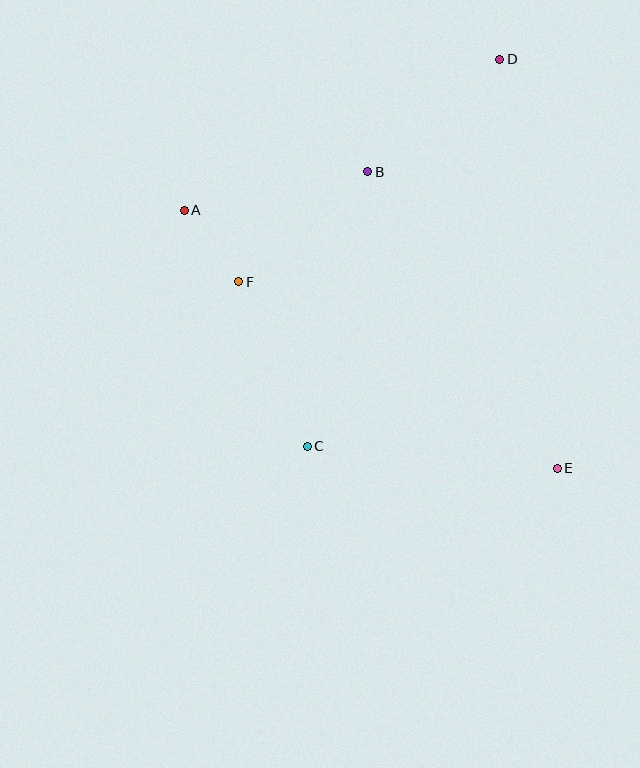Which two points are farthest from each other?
Points A and E are farthest from each other.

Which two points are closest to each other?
Points A and F are closest to each other.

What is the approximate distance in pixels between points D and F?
The distance between D and F is approximately 343 pixels.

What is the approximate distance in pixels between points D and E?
The distance between D and E is approximately 413 pixels.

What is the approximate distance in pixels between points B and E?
The distance between B and E is approximately 352 pixels.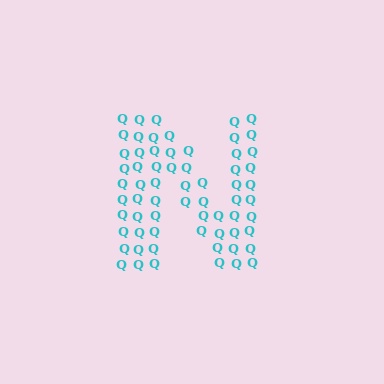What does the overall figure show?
The overall figure shows the letter N.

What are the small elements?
The small elements are letter Q's.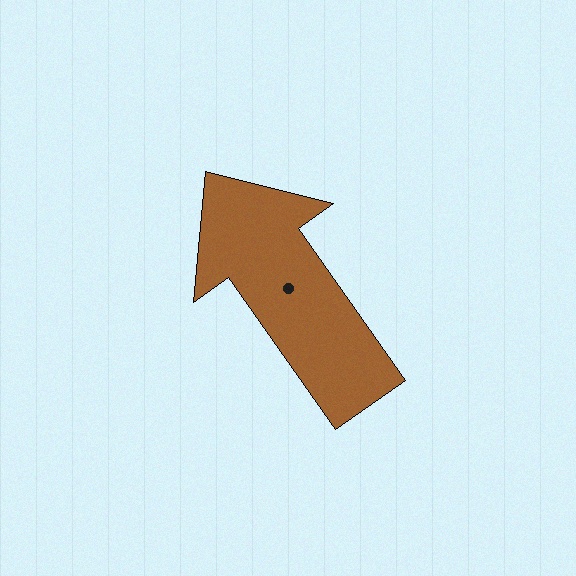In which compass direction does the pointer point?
Northwest.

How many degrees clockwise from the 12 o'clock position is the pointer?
Approximately 325 degrees.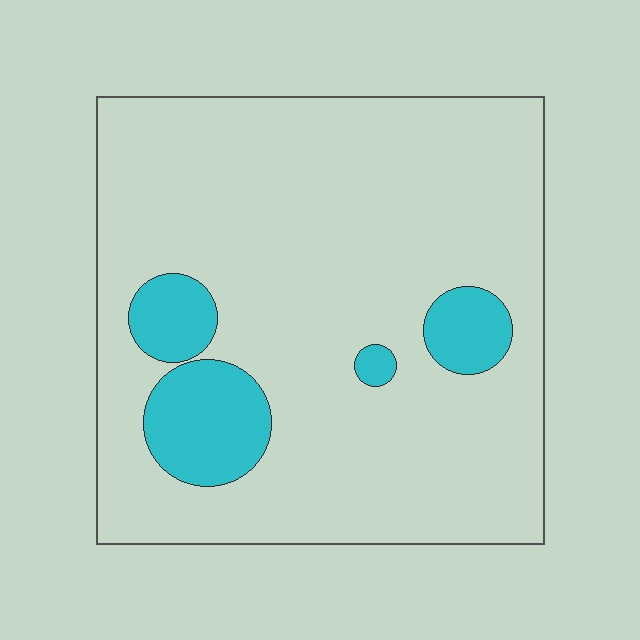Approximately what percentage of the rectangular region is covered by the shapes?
Approximately 15%.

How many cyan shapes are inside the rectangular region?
4.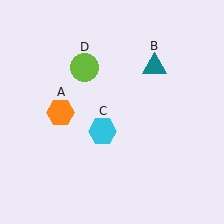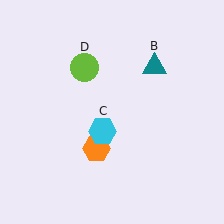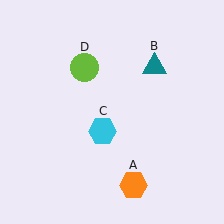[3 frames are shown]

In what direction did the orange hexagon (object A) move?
The orange hexagon (object A) moved down and to the right.